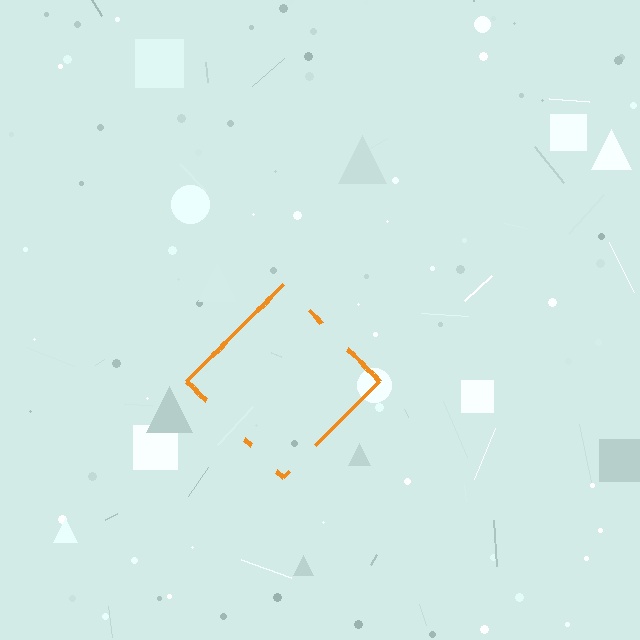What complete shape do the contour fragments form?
The contour fragments form a diamond.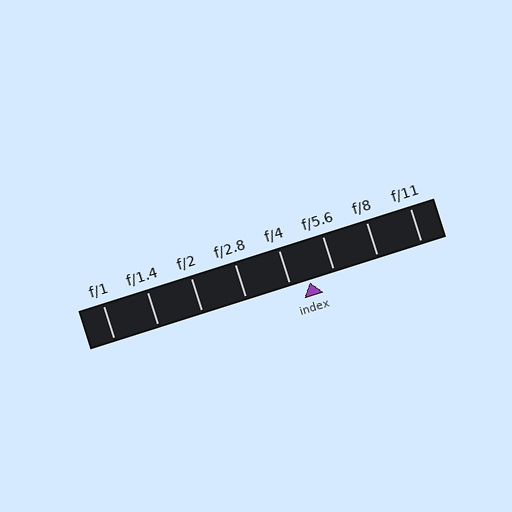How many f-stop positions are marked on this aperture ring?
There are 8 f-stop positions marked.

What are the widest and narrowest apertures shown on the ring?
The widest aperture shown is f/1 and the narrowest is f/11.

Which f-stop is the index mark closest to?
The index mark is closest to f/4.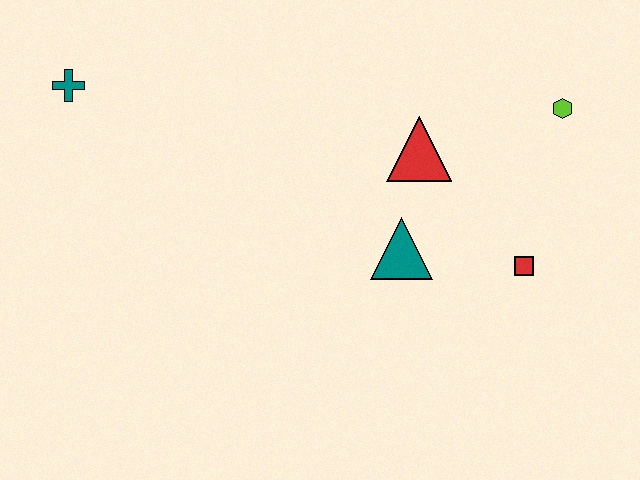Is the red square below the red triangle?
Yes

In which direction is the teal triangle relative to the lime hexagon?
The teal triangle is to the left of the lime hexagon.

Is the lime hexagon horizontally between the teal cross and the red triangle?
No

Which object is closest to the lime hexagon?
The red triangle is closest to the lime hexagon.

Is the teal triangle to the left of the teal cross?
No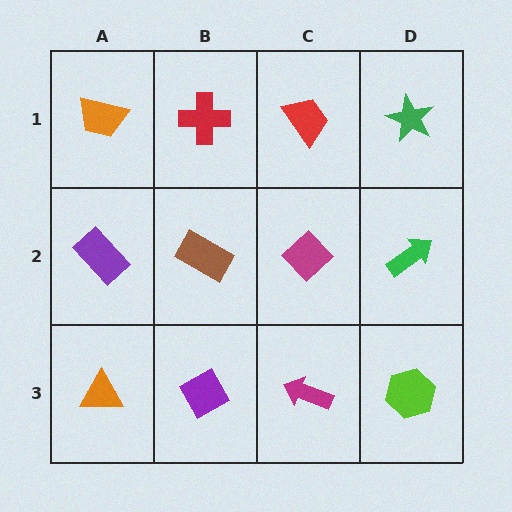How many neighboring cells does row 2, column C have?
4.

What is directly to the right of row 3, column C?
A lime hexagon.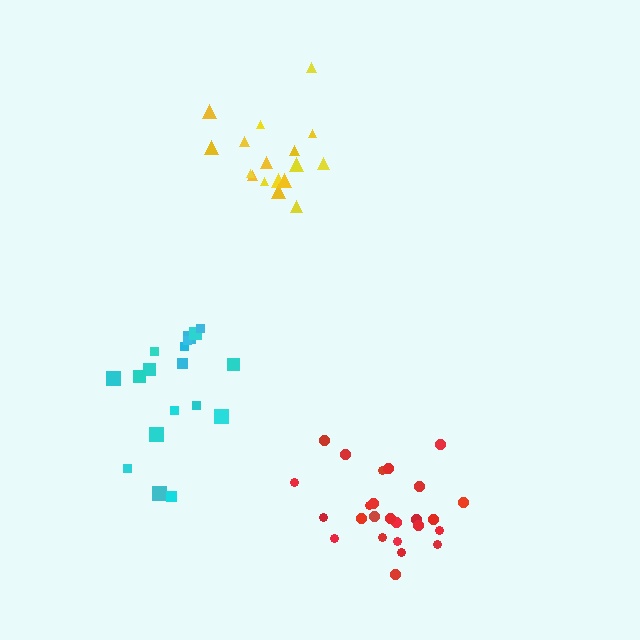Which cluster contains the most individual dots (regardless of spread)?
Red (25).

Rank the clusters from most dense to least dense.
red, yellow, cyan.